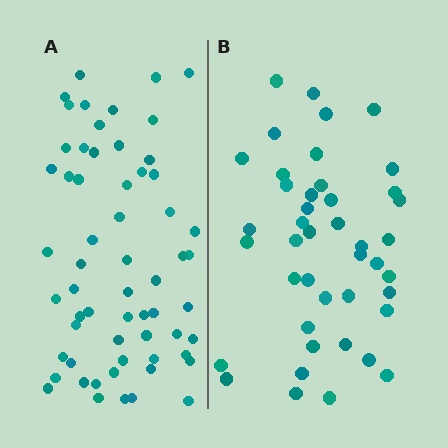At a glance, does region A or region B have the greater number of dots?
Region A (the left region) has more dots.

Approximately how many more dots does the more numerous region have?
Region A has approximately 15 more dots than region B.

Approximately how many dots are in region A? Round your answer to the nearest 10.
About 60 dots.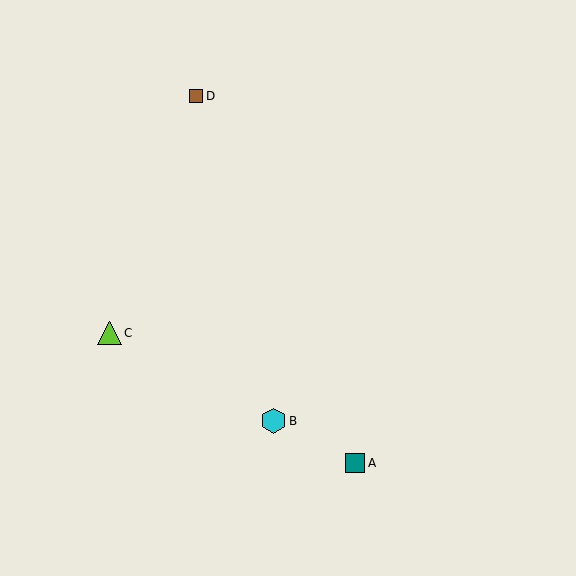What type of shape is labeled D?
Shape D is a brown square.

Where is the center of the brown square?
The center of the brown square is at (196, 96).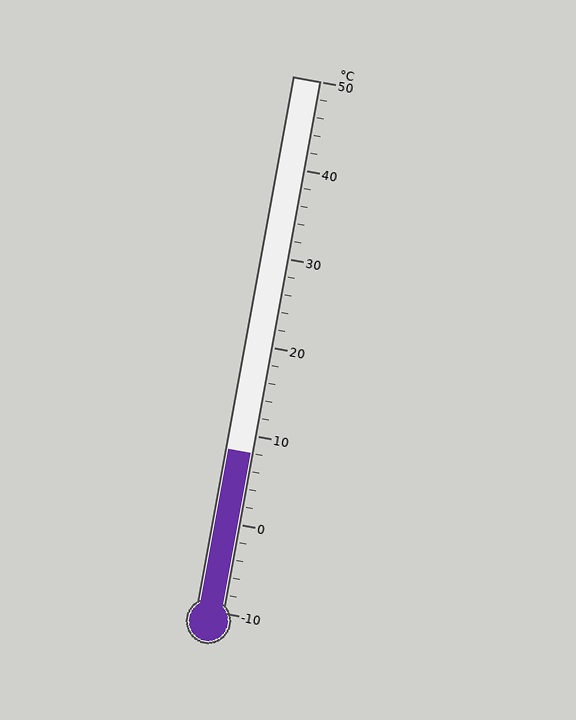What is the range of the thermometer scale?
The thermometer scale ranges from -10°C to 50°C.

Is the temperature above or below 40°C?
The temperature is below 40°C.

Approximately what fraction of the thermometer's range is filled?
The thermometer is filled to approximately 30% of its range.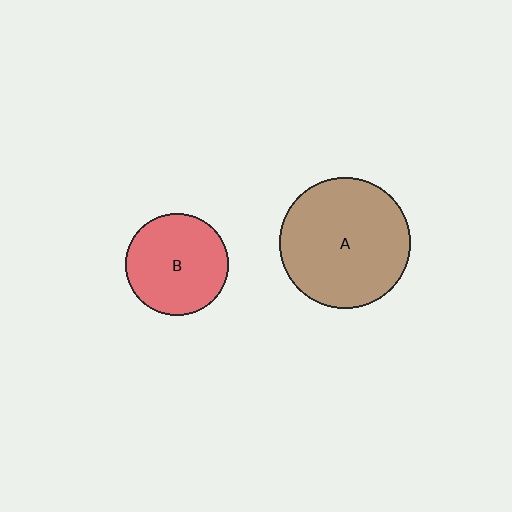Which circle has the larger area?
Circle A (brown).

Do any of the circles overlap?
No, none of the circles overlap.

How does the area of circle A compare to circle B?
Approximately 1.6 times.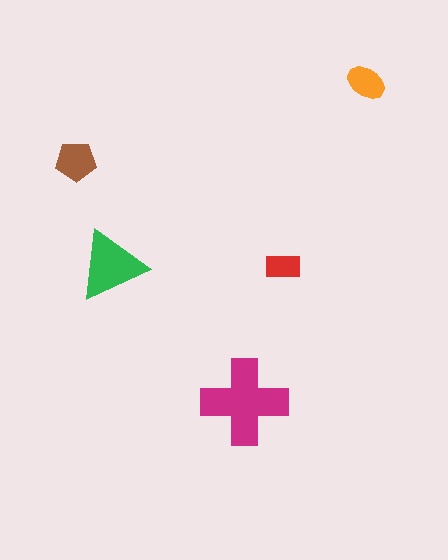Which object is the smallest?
The red rectangle.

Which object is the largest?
The magenta cross.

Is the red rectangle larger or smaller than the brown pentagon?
Smaller.